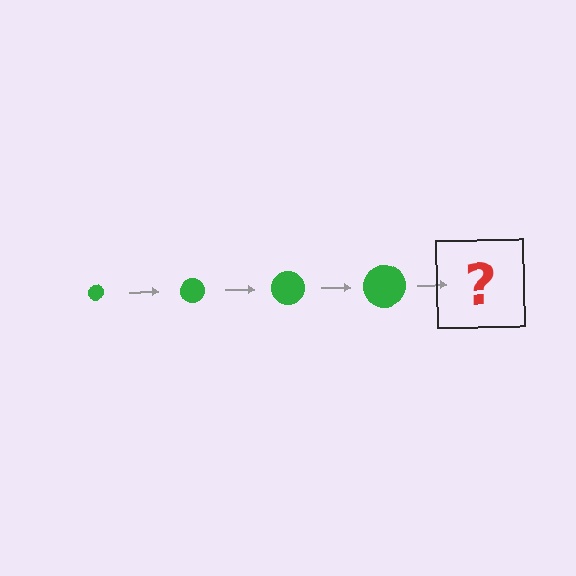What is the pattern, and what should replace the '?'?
The pattern is that the circle gets progressively larger each step. The '?' should be a green circle, larger than the previous one.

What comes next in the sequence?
The next element should be a green circle, larger than the previous one.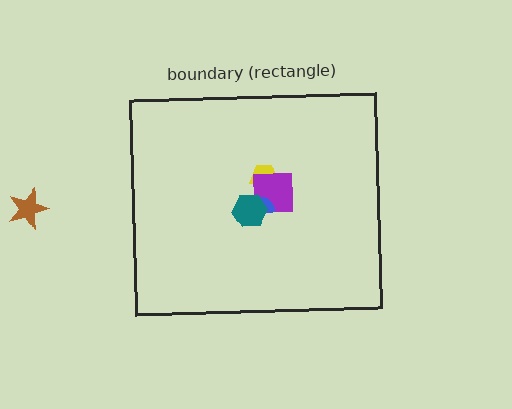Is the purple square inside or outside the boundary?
Inside.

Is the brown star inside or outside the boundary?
Outside.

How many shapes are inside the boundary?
4 inside, 1 outside.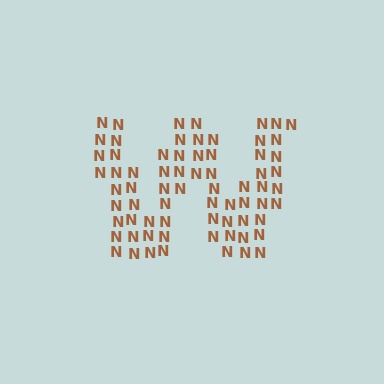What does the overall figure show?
The overall figure shows the letter W.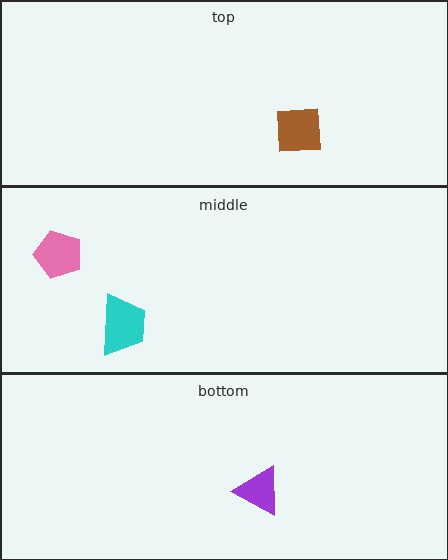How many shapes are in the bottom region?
1.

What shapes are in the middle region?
The cyan trapezoid, the pink pentagon.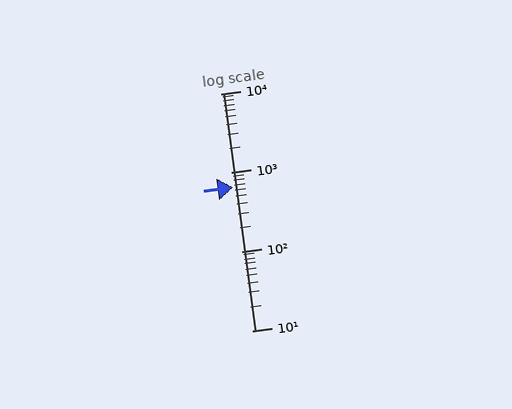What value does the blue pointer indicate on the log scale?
The pointer indicates approximately 660.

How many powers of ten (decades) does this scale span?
The scale spans 3 decades, from 10 to 10000.